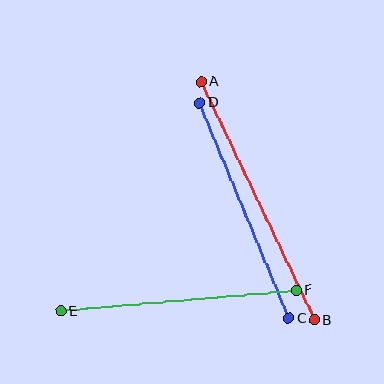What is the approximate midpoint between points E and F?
The midpoint is at approximately (178, 301) pixels.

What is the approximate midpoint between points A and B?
The midpoint is at approximately (258, 201) pixels.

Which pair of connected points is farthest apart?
Points A and B are farthest apart.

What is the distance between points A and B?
The distance is approximately 264 pixels.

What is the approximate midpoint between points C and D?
The midpoint is at approximately (244, 210) pixels.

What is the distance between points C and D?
The distance is approximately 233 pixels.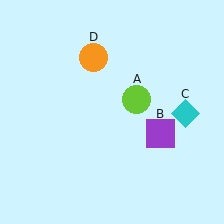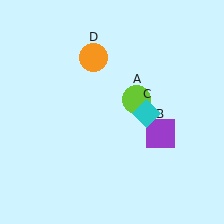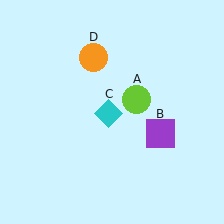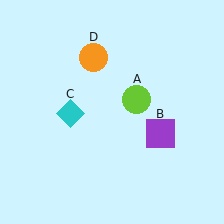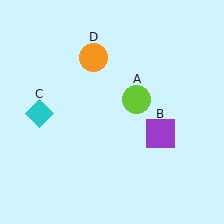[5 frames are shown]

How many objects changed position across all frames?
1 object changed position: cyan diamond (object C).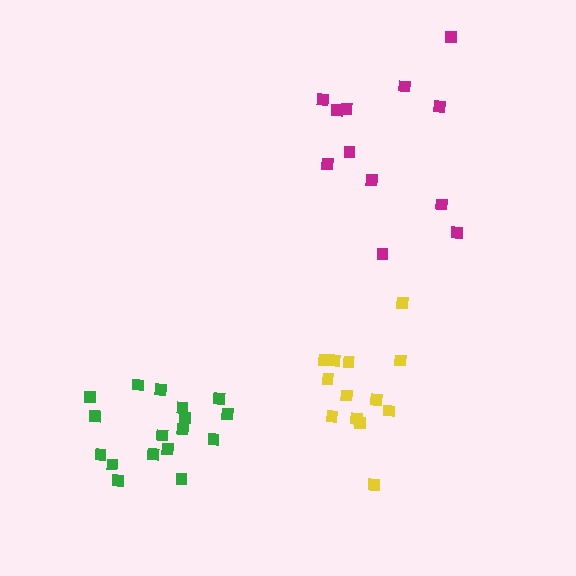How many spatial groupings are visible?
There are 3 spatial groupings.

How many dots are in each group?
Group 1: 17 dots, Group 2: 12 dots, Group 3: 13 dots (42 total).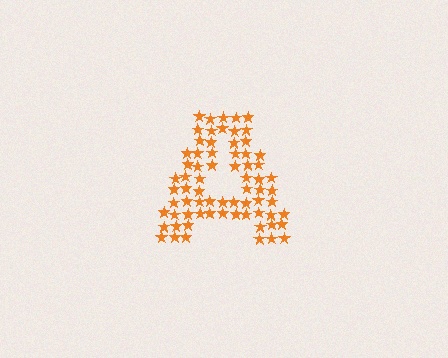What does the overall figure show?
The overall figure shows the letter A.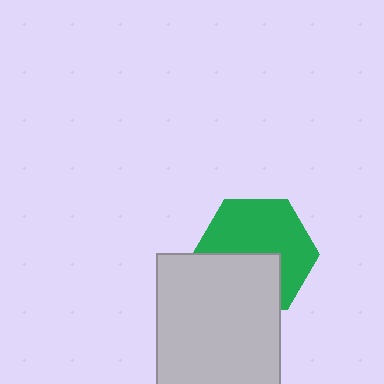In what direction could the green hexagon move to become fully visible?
The green hexagon could move up. That would shift it out from behind the light gray rectangle entirely.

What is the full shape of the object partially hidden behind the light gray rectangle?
The partially hidden object is a green hexagon.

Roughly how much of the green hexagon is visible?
About half of it is visible (roughly 61%).